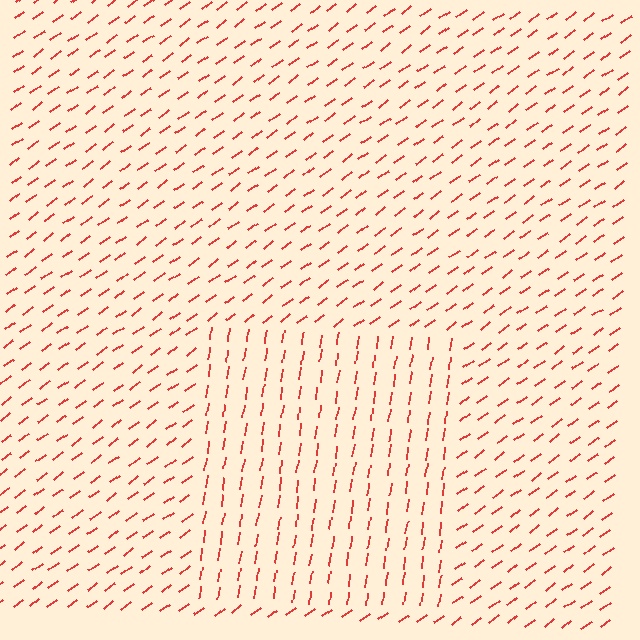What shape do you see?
I see a rectangle.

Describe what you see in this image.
The image is filled with small red line segments. A rectangle region in the image has lines oriented differently from the surrounding lines, creating a visible texture boundary.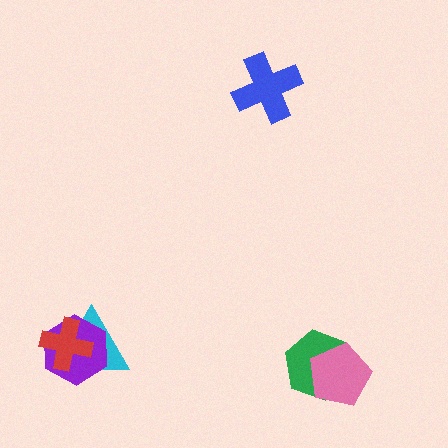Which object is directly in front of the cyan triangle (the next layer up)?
The purple hexagon is directly in front of the cyan triangle.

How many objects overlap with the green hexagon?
1 object overlaps with the green hexagon.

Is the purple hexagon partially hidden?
Yes, it is partially covered by another shape.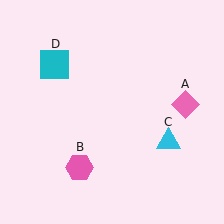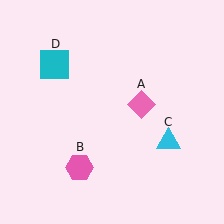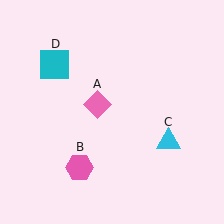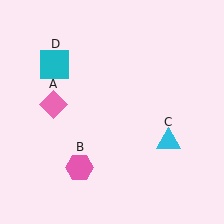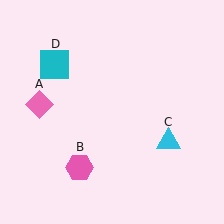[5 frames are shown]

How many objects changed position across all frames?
1 object changed position: pink diamond (object A).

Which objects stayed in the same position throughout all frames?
Pink hexagon (object B) and cyan triangle (object C) and cyan square (object D) remained stationary.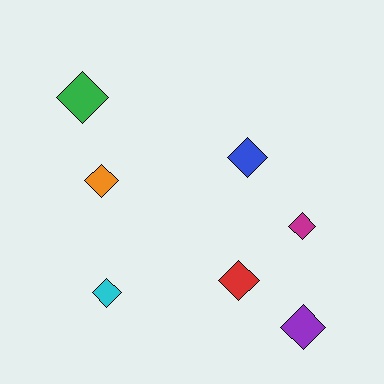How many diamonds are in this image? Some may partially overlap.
There are 7 diamonds.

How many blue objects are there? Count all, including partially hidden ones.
There is 1 blue object.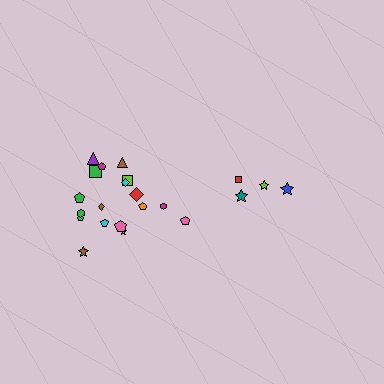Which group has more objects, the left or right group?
The left group.